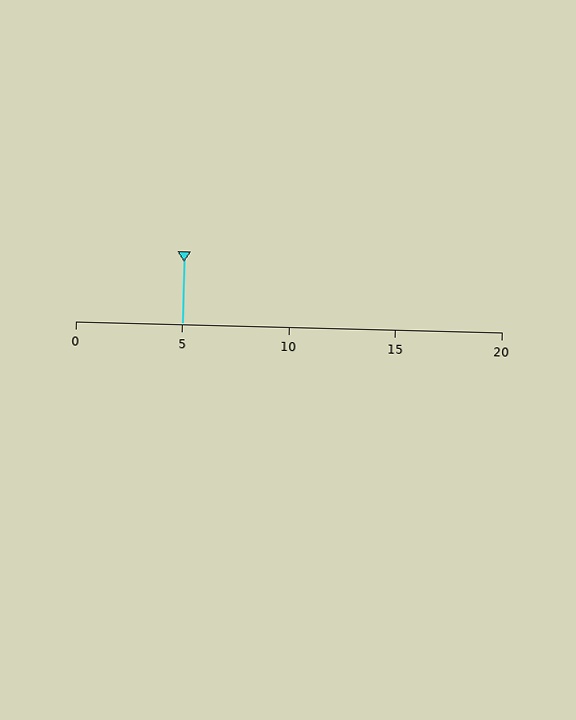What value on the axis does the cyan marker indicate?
The marker indicates approximately 5.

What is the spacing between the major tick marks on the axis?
The major ticks are spaced 5 apart.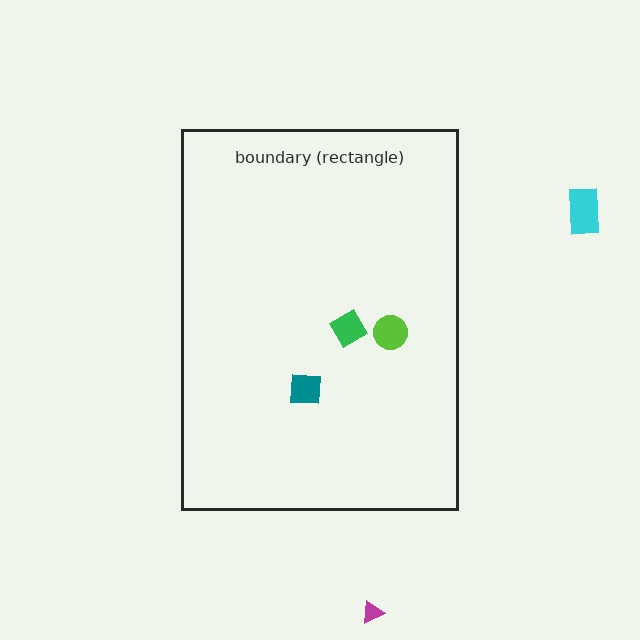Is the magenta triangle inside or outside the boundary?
Outside.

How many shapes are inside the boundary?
3 inside, 2 outside.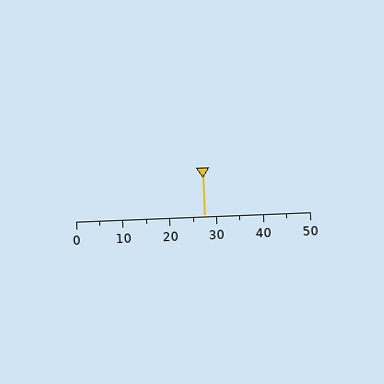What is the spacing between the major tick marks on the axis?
The major ticks are spaced 10 apart.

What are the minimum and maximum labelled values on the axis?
The axis runs from 0 to 50.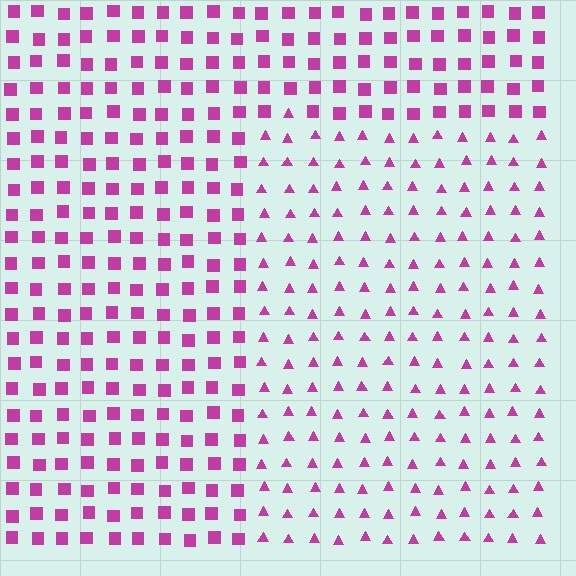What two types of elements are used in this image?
The image uses triangles inside the rectangle region and squares outside it.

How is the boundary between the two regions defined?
The boundary is defined by a change in element shape: triangles inside vs. squares outside. All elements share the same color and spacing.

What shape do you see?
I see a rectangle.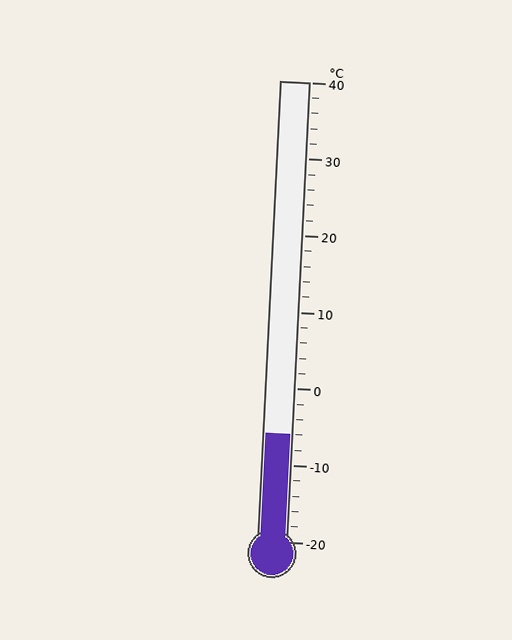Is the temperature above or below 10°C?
The temperature is below 10°C.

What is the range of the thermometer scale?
The thermometer scale ranges from -20°C to 40°C.